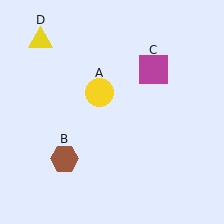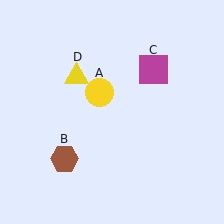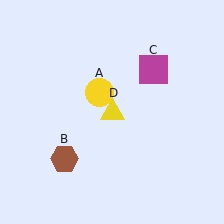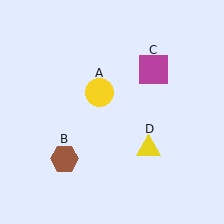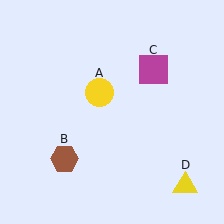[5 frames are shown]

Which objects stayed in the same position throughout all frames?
Yellow circle (object A) and brown hexagon (object B) and magenta square (object C) remained stationary.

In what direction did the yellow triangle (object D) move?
The yellow triangle (object D) moved down and to the right.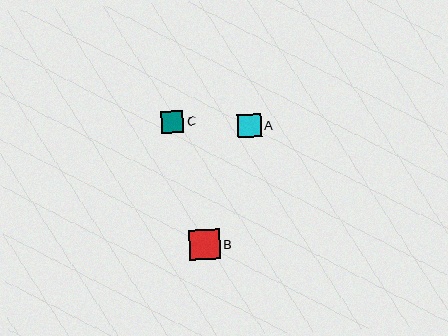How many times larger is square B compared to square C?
Square B is approximately 1.3 times the size of square C.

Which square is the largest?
Square B is the largest with a size of approximately 31 pixels.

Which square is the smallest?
Square C is the smallest with a size of approximately 23 pixels.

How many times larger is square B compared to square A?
Square B is approximately 1.3 times the size of square A.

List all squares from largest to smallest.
From largest to smallest: B, A, C.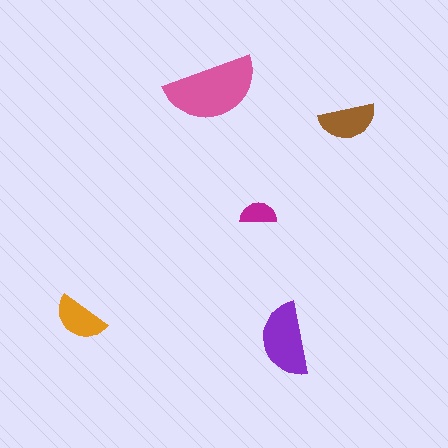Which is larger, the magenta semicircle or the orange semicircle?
The orange one.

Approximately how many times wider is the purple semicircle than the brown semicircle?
About 1.5 times wider.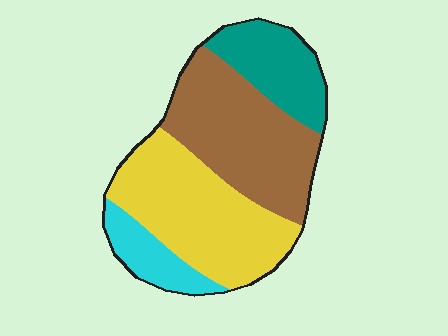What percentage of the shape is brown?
Brown takes up between a third and a half of the shape.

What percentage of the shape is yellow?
Yellow takes up about three eighths (3/8) of the shape.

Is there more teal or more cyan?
Teal.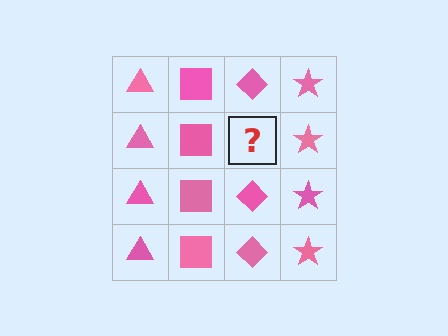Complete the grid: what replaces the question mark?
The question mark should be replaced with a pink diamond.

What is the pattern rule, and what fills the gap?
The rule is that each column has a consistent shape. The gap should be filled with a pink diamond.